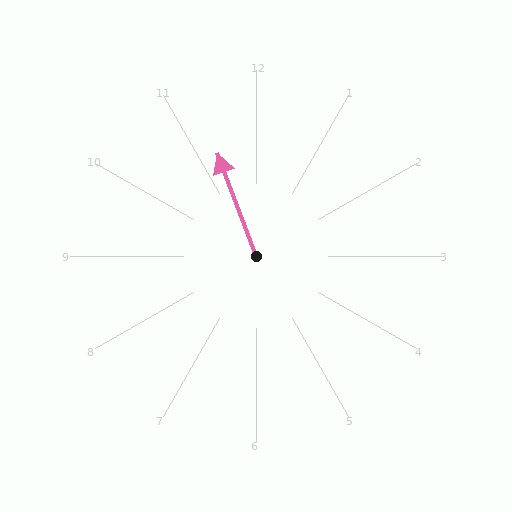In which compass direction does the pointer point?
North.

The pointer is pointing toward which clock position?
Roughly 11 o'clock.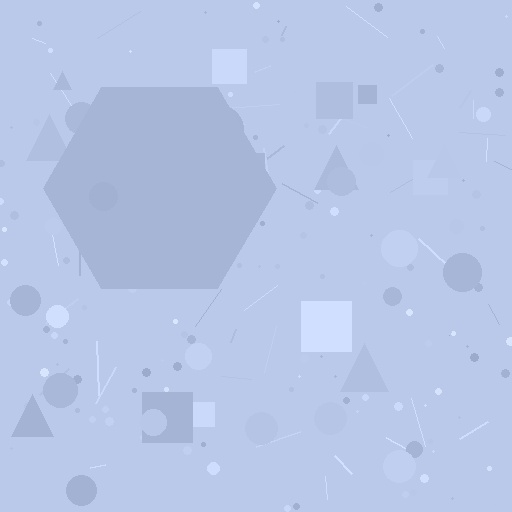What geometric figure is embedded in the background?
A hexagon is embedded in the background.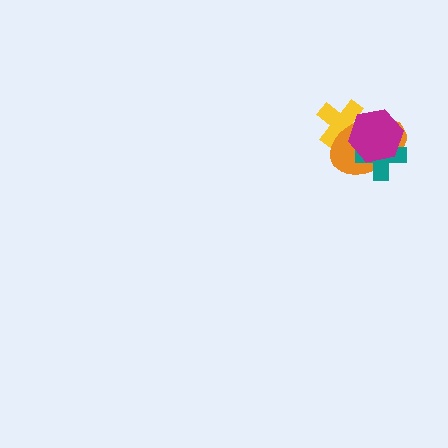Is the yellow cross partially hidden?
Yes, it is partially covered by another shape.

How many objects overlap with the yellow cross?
2 objects overlap with the yellow cross.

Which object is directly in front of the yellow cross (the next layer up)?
The orange ellipse is directly in front of the yellow cross.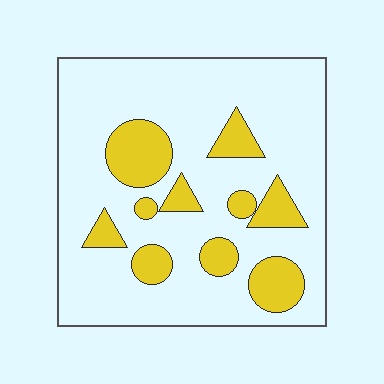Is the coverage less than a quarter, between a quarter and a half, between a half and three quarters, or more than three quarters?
Less than a quarter.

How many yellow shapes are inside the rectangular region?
10.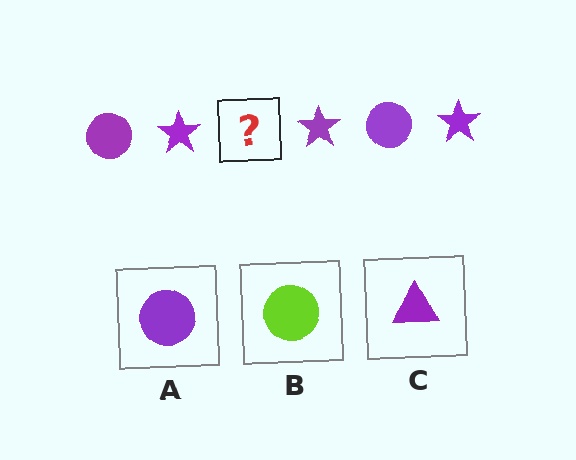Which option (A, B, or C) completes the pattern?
A.